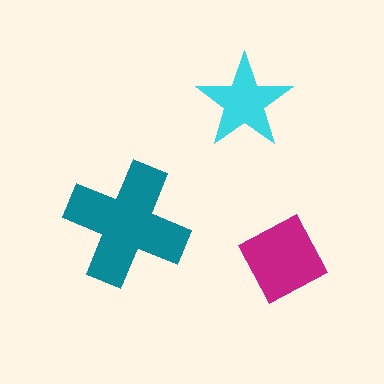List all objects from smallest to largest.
The cyan star, the magenta square, the teal cross.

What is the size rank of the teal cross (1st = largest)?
1st.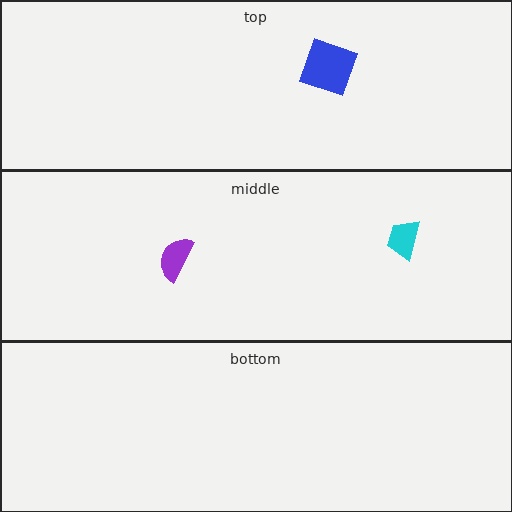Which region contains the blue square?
The top region.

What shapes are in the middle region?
The cyan trapezoid, the purple semicircle.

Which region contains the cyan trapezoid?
The middle region.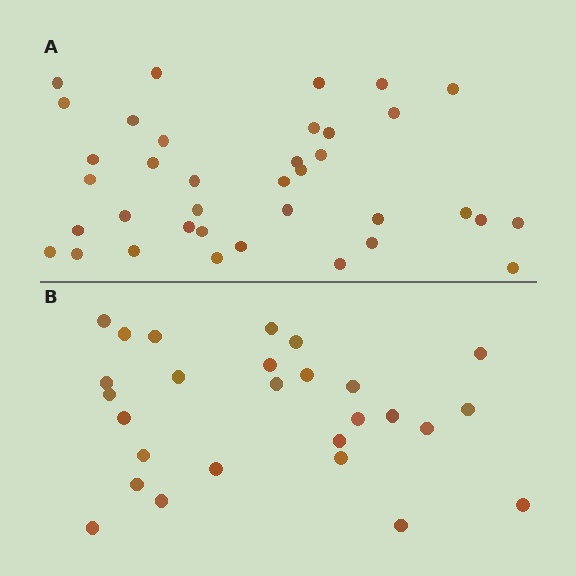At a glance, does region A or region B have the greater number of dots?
Region A (the top region) has more dots.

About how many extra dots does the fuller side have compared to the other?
Region A has roughly 10 or so more dots than region B.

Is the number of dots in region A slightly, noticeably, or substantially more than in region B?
Region A has noticeably more, but not dramatically so. The ratio is roughly 1.4 to 1.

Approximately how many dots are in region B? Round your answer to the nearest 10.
About 30 dots. (The exact count is 27, which rounds to 30.)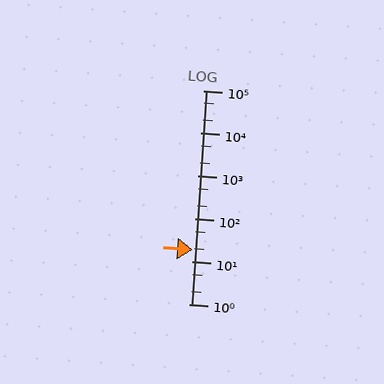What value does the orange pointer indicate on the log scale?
The pointer indicates approximately 19.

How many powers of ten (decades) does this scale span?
The scale spans 5 decades, from 1 to 100000.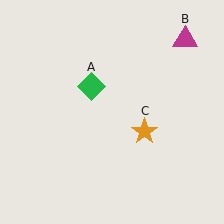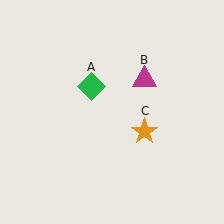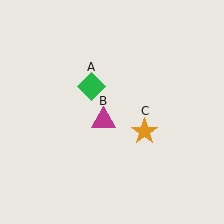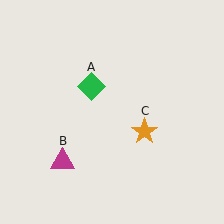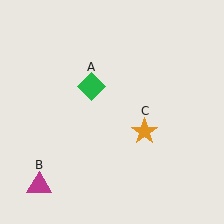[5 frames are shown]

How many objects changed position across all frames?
1 object changed position: magenta triangle (object B).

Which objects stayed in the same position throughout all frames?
Green diamond (object A) and orange star (object C) remained stationary.